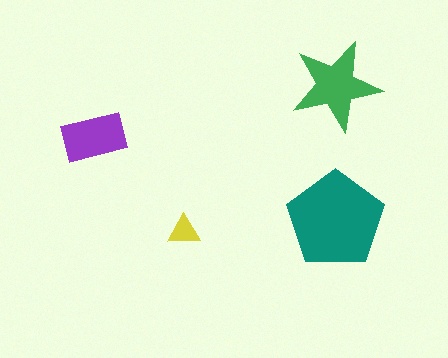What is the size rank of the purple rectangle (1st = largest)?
3rd.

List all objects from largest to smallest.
The teal pentagon, the green star, the purple rectangle, the yellow triangle.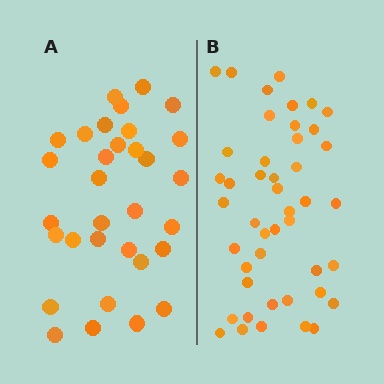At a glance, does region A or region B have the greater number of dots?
Region B (the right region) has more dots.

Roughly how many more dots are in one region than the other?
Region B has approximately 15 more dots than region A.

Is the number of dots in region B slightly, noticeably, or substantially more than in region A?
Region B has noticeably more, but not dramatically so. The ratio is roughly 1.4 to 1.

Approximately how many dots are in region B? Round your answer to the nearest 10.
About 40 dots. (The exact count is 45, which rounds to 40.)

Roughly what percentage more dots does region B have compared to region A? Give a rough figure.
About 40% more.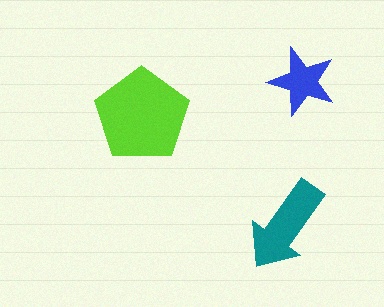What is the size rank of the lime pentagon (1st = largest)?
1st.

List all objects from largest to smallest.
The lime pentagon, the teal arrow, the blue star.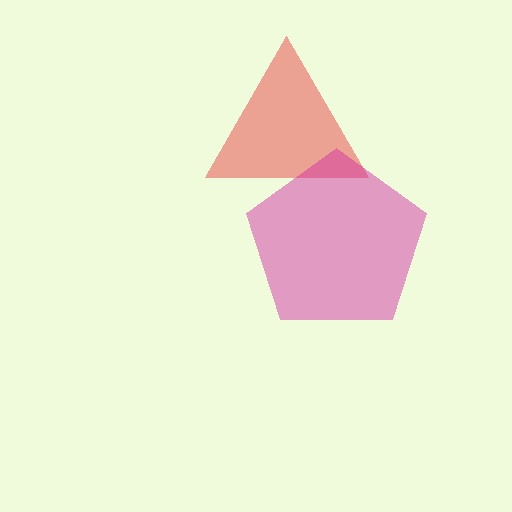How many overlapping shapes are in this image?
There are 2 overlapping shapes in the image.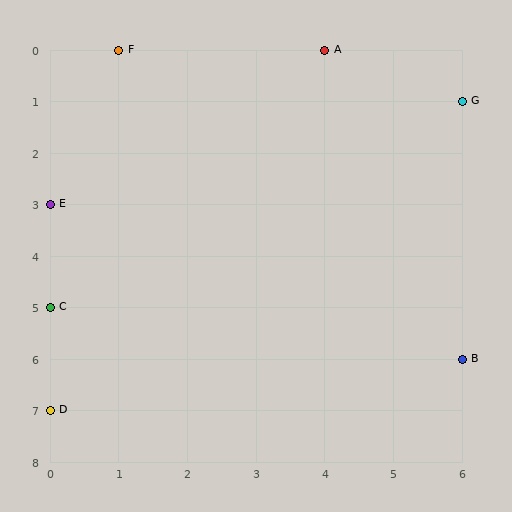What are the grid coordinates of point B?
Point B is at grid coordinates (6, 6).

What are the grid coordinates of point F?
Point F is at grid coordinates (1, 0).